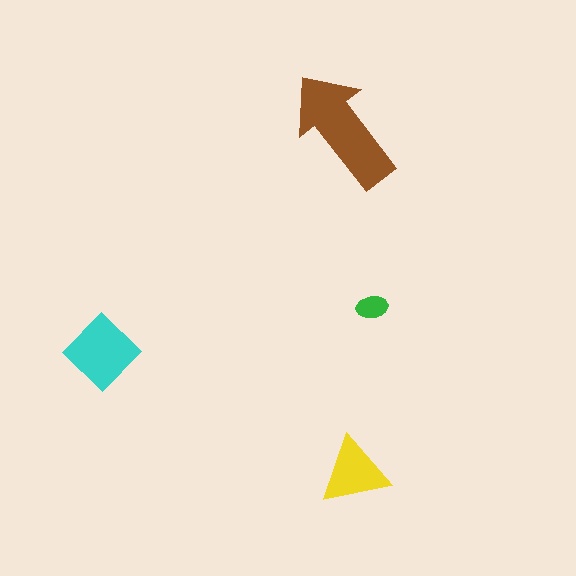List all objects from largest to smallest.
The brown arrow, the cyan diamond, the yellow triangle, the green ellipse.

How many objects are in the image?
There are 4 objects in the image.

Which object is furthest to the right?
The green ellipse is rightmost.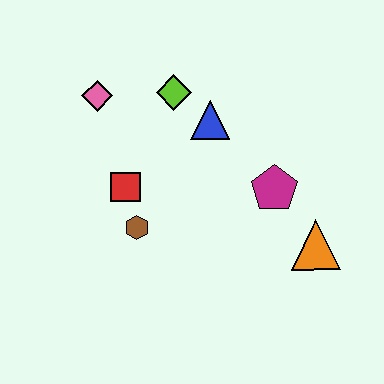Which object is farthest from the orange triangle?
The pink diamond is farthest from the orange triangle.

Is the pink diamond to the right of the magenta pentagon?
No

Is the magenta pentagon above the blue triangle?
No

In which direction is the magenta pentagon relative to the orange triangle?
The magenta pentagon is above the orange triangle.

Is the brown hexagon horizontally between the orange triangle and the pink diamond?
Yes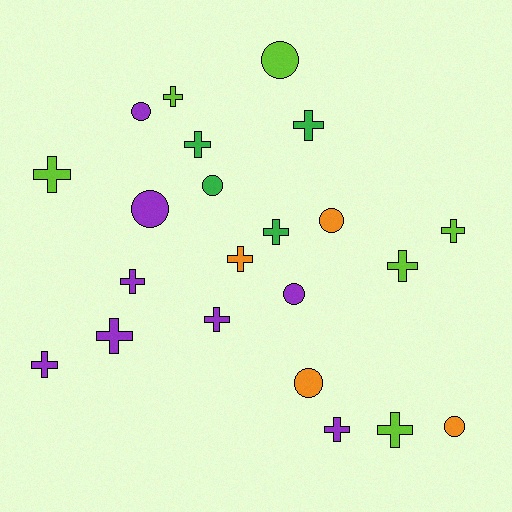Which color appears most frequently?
Purple, with 8 objects.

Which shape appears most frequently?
Cross, with 14 objects.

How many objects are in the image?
There are 22 objects.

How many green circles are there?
There is 1 green circle.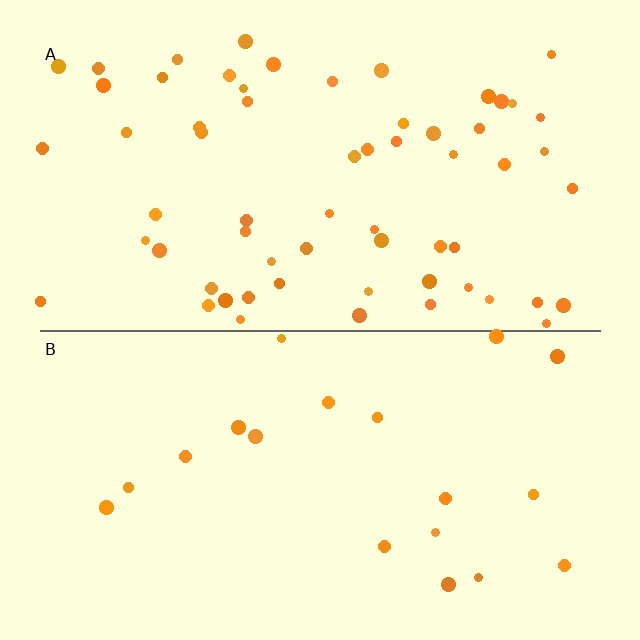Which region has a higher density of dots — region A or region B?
A (the top).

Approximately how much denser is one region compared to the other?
Approximately 3.2× — region A over region B.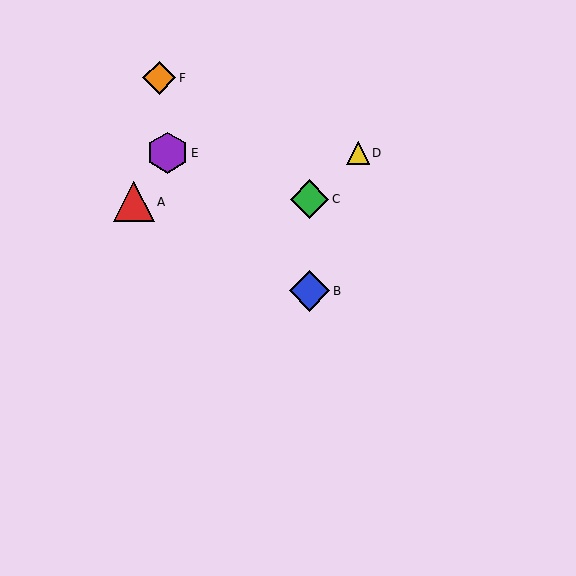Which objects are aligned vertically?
Objects B, C are aligned vertically.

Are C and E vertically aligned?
No, C is at x≈310 and E is at x≈168.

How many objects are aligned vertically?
2 objects (B, C) are aligned vertically.